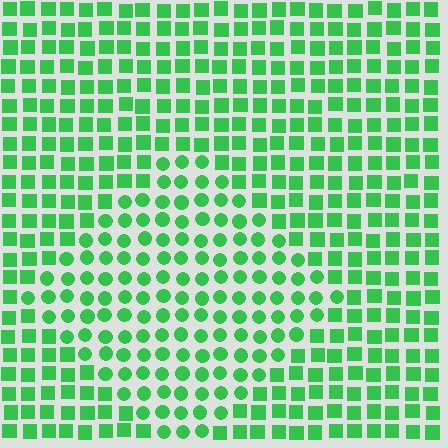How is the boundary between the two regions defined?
The boundary is defined by a change in element shape: circles inside vs. squares outside. All elements share the same color and spacing.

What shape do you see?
I see a diamond.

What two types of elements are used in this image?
The image uses circles inside the diamond region and squares outside it.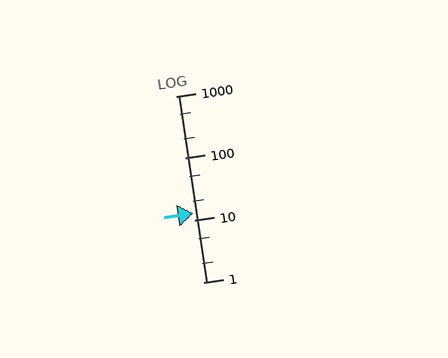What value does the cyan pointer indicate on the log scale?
The pointer indicates approximately 13.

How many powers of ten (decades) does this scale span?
The scale spans 3 decades, from 1 to 1000.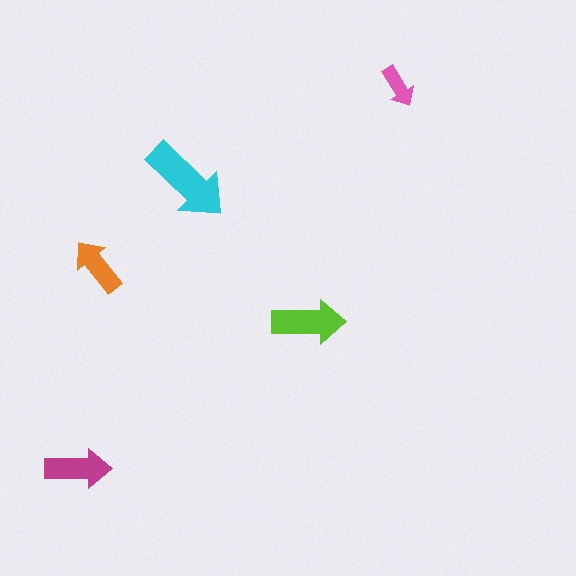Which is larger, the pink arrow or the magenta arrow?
The magenta one.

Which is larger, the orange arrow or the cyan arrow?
The cyan one.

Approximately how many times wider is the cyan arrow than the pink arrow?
About 2 times wider.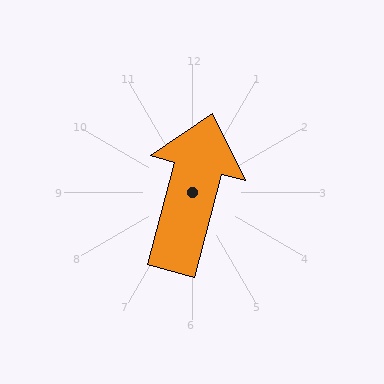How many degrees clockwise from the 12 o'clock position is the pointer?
Approximately 15 degrees.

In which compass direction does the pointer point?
North.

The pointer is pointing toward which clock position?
Roughly 12 o'clock.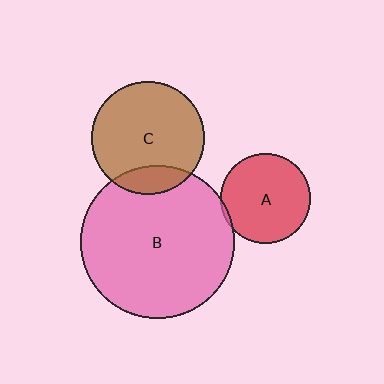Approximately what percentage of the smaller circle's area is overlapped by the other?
Approximately 15%.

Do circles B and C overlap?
Yes.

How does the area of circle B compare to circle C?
Approximately 1.9 times.